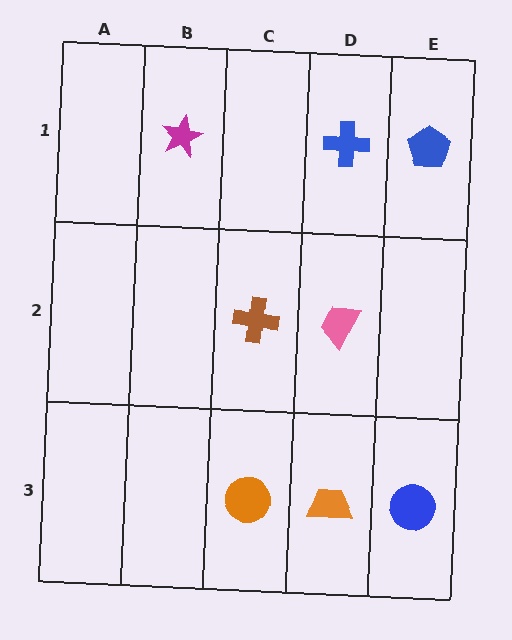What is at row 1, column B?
A magenta star.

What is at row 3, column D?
An orange trapezoid.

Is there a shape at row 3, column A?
No, that cell is empty.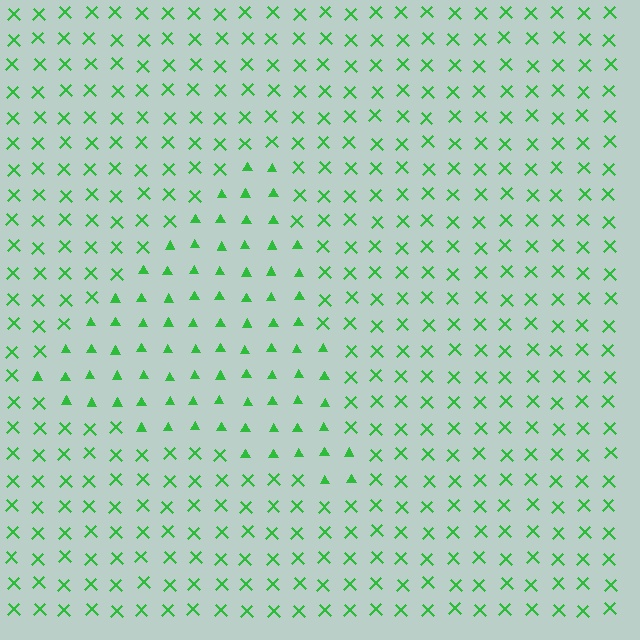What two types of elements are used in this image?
The image uses triangles inside the triangle region and X marks outside it.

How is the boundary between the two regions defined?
The boundary is defined by a change in element shape: triangles inside vs. X marks outside. All elements share the same color and spacing.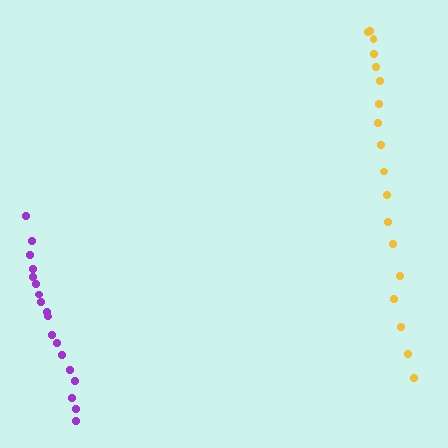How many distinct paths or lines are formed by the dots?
There are 2 distinct paths.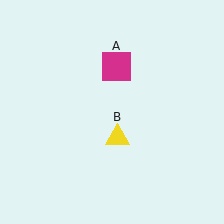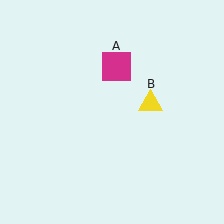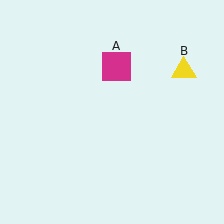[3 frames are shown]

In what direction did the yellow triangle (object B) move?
The yellow triangle (object B) moved up and to the right.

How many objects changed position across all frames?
1 object changed position: yellow triangle (object B).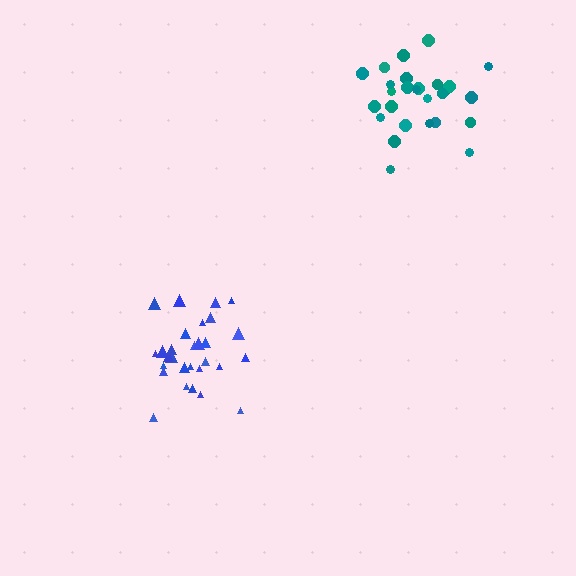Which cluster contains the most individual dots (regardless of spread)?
Blue (29).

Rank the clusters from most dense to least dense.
blue, teal.